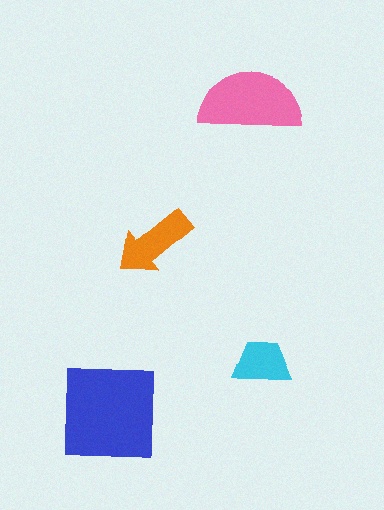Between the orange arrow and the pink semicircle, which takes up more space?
The pink semicircle.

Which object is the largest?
The blue square.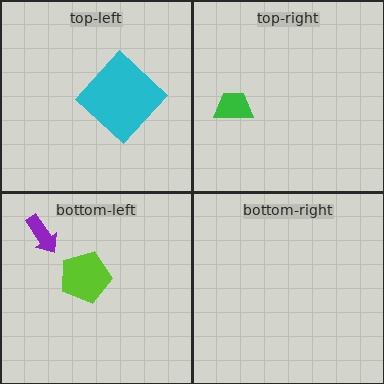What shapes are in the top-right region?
The green trapezoid.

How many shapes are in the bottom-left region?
2.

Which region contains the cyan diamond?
The top-left region.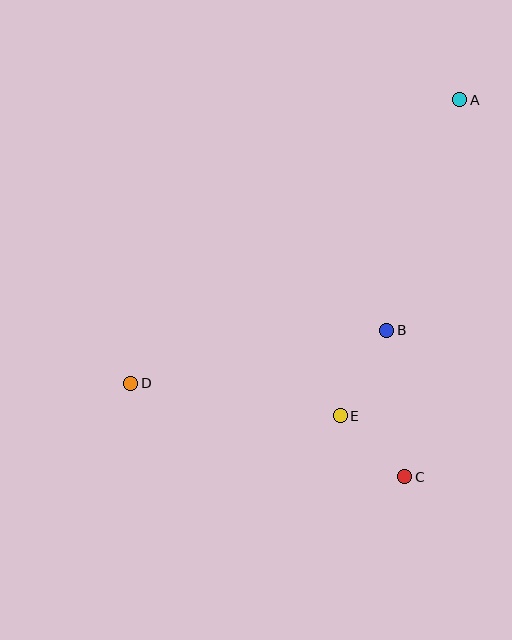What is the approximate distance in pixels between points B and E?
The distance between B and E is approximately 97 pixels.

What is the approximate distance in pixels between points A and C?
The distance between A and C is approximately 381 pixels.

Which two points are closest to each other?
Points C and E are closest to each other.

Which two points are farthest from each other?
Points A and D are farthest from each other.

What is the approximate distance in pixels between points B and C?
The distance between B and C is approximately 147 pixels.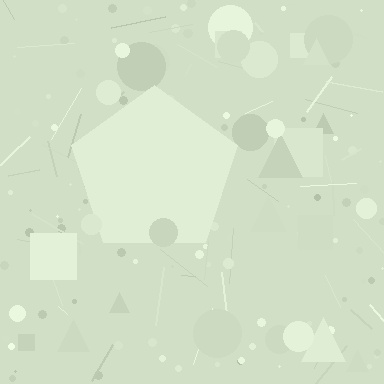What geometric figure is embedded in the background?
A pentagon is embedded in the background.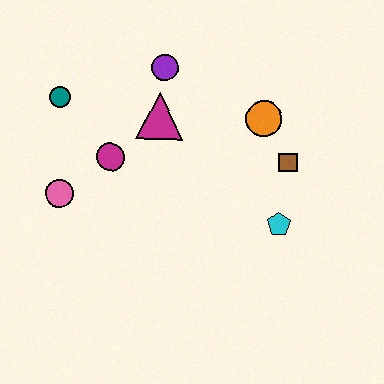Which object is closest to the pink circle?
The magenta circle is closest to the pink circle.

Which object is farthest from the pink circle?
The brown square is farthest from the pink circle.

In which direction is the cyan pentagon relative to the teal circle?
The cyan pentagon is to the right of the teal circle.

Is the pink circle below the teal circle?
Yes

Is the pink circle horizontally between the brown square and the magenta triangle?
No